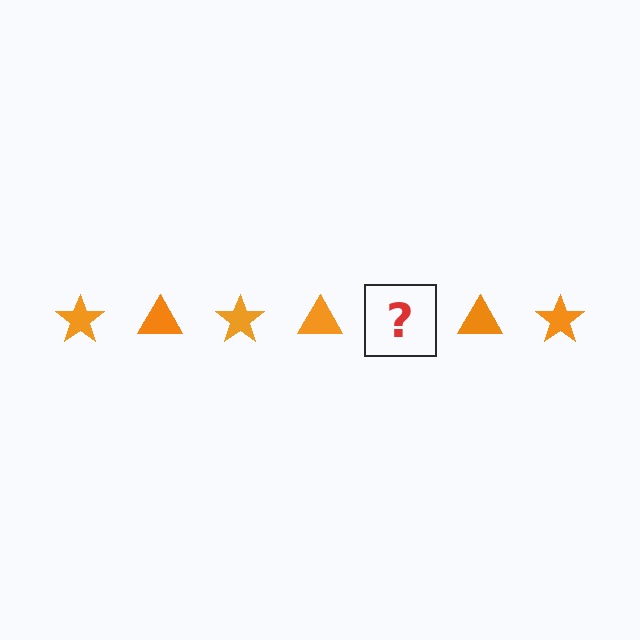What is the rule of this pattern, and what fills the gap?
The rule is that the pattern cycles through star, triangle shapes in orange. The gap should be filled with an orange star.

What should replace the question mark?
The question mark should be replaced with an orange star.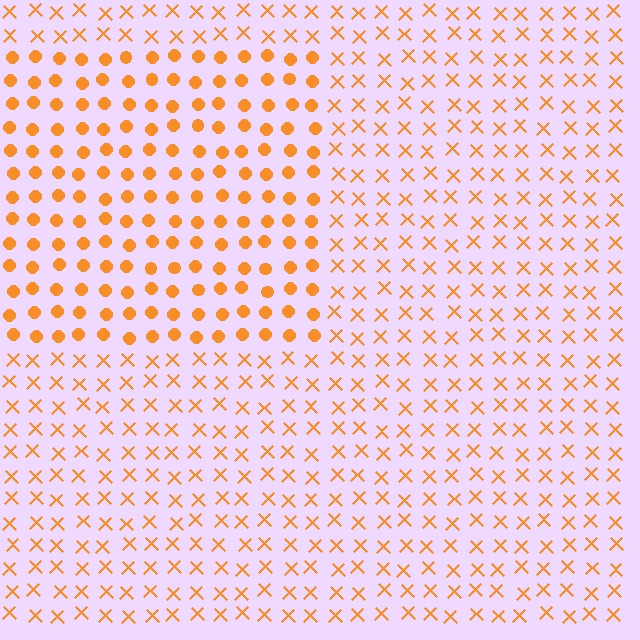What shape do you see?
I see a rectangle.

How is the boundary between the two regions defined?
The boundary is defined by a change in element shape: circles inside vs. X marks outside. All elements share the same color and spacing.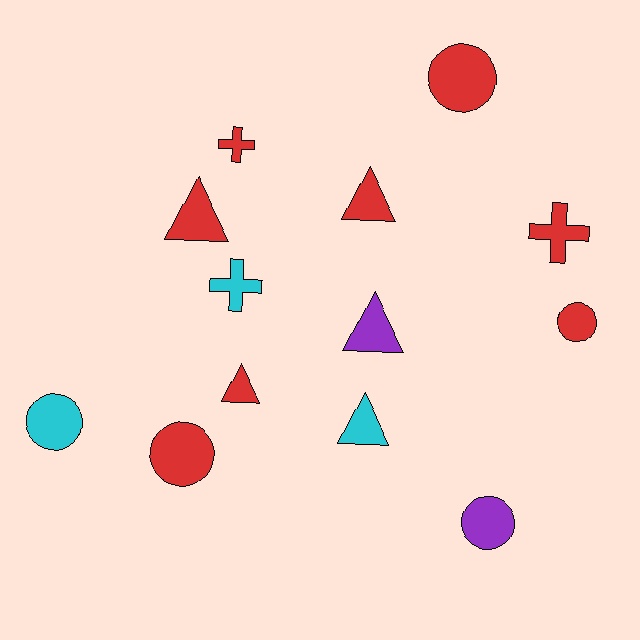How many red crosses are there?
There are 2 red crosses.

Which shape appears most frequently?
Triangle, with 5 objects.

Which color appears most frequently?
Red, with 8 objects.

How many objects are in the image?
There are 13 objects.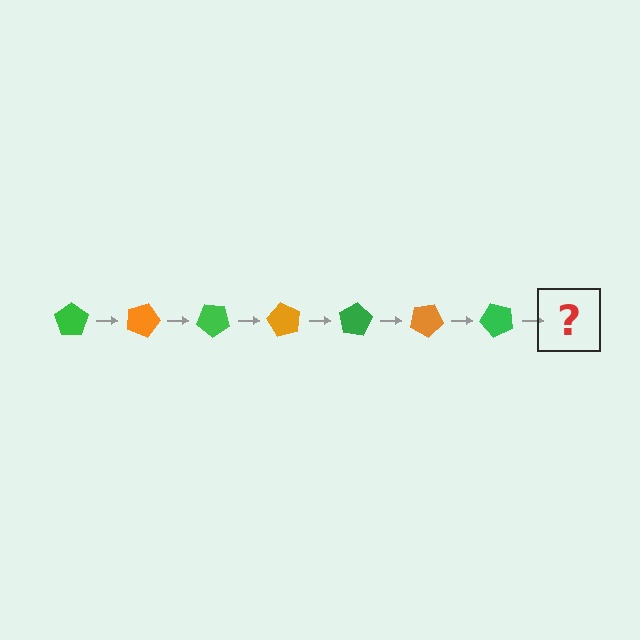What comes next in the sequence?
The next element should be an orange pentagon, rotated 140 degrees from the start.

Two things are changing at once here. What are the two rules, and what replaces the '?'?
The two rules are that it rotates 20 degrees each step and the color cycles through green and orange. The '?' should be an orange pentagon, rotated 140 degrees from the start.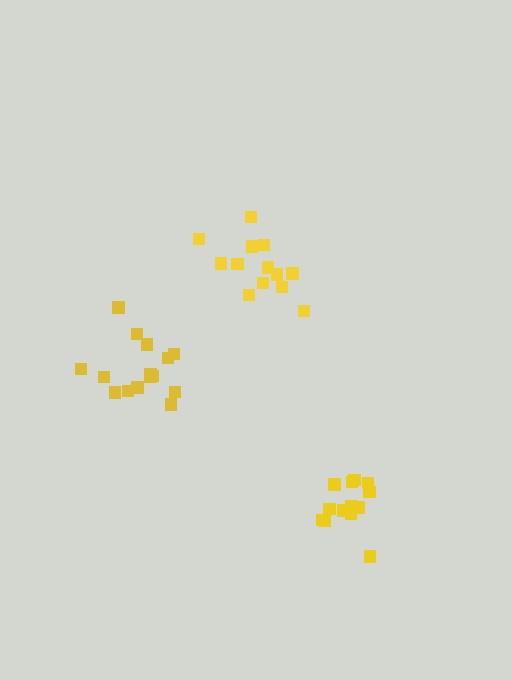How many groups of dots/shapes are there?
There are 3 groups.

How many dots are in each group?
Group 1: 15 dots, Group 2: 14 dots, Group 3: 13 dots (42 total).